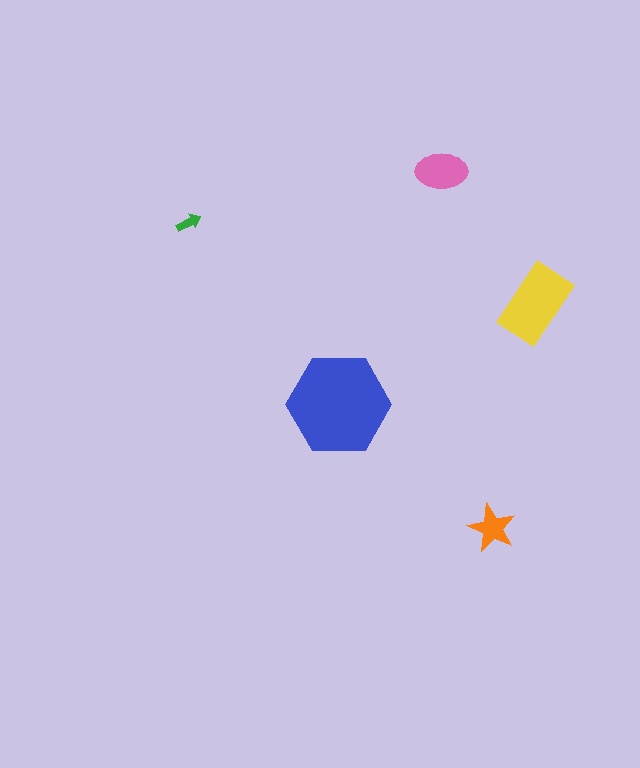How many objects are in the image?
There are 5 objects in the image.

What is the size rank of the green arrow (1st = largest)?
5th.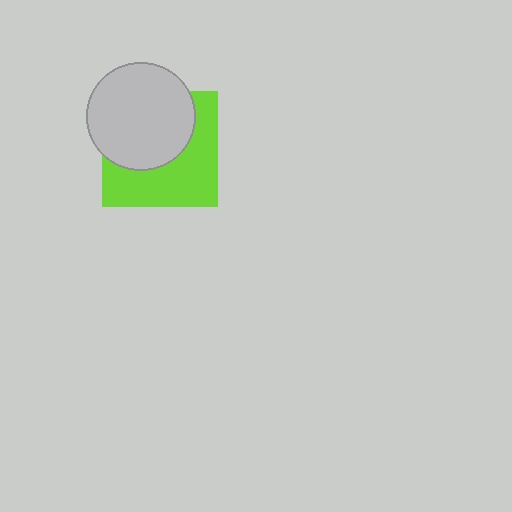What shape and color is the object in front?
The object in front is a light gray circle.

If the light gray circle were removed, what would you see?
You would see the complete lime square.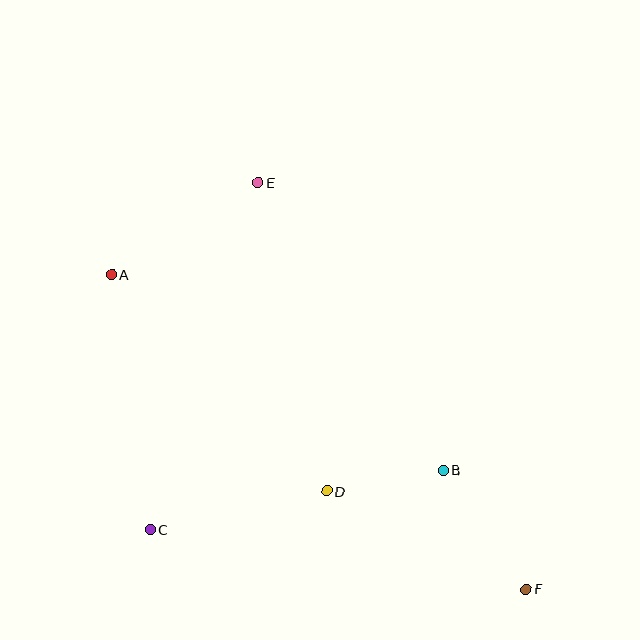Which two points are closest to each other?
Points B and D are closest to each other.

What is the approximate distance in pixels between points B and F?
The distance between B and F is approximately 145 pixels.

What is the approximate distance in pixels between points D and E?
The distance between D and E is approximately 316 pixels.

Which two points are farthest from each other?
Points A and F are farthest from each other.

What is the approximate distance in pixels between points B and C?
The distance between B and C is approximately 299 pixels.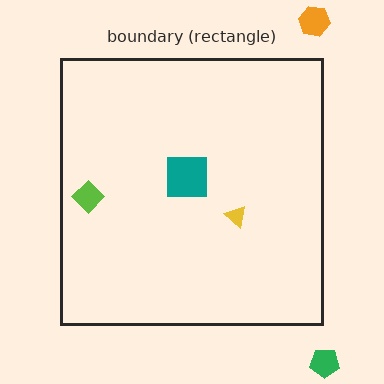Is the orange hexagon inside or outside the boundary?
Outside.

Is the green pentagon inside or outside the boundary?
Outside.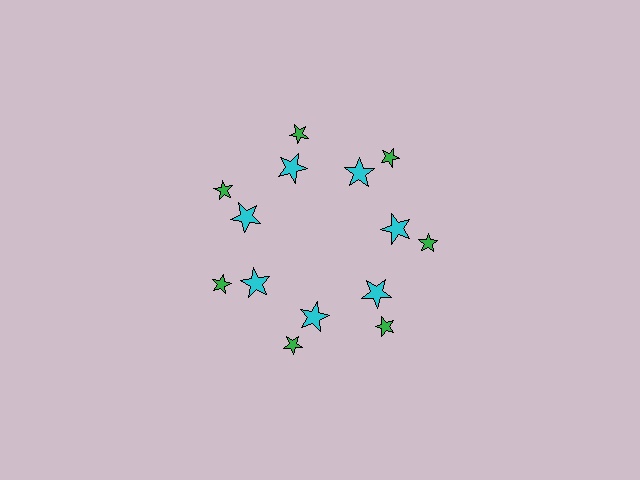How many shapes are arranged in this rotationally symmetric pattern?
There are 14 shapes, arranged in 7 groups of 2.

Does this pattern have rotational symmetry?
Yes, this pattern has 7-fold rotational symmetry. It looks the same after rotating 51 degrees around the center.